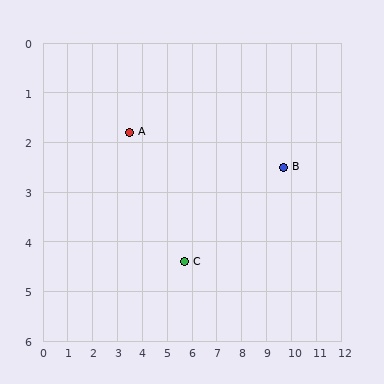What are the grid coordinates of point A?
Point A is at approximately (3.5, 1.8).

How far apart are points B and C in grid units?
Points B and C are about 4.4 grid units apart.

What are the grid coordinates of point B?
Point B is at approximately (9.7, 2.5).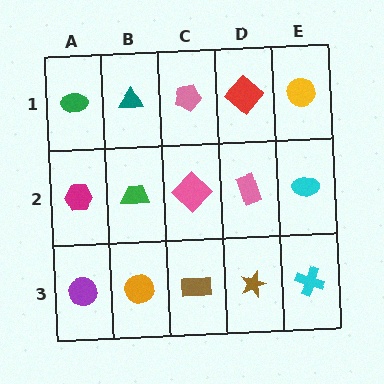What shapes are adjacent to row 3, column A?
A magenta hexagon (row 2, column A), an orange circle (row 3, column B).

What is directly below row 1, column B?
A green trapezoid.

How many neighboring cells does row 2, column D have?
4.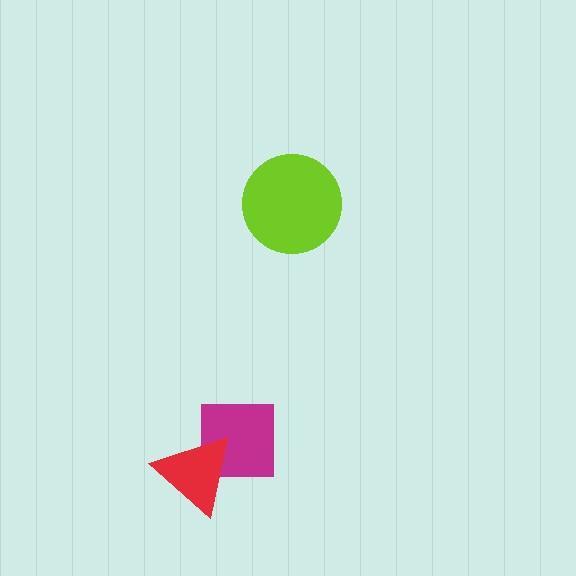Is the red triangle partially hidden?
No, no other shape covers it.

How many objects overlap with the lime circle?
0 objects overlap with the lime circle.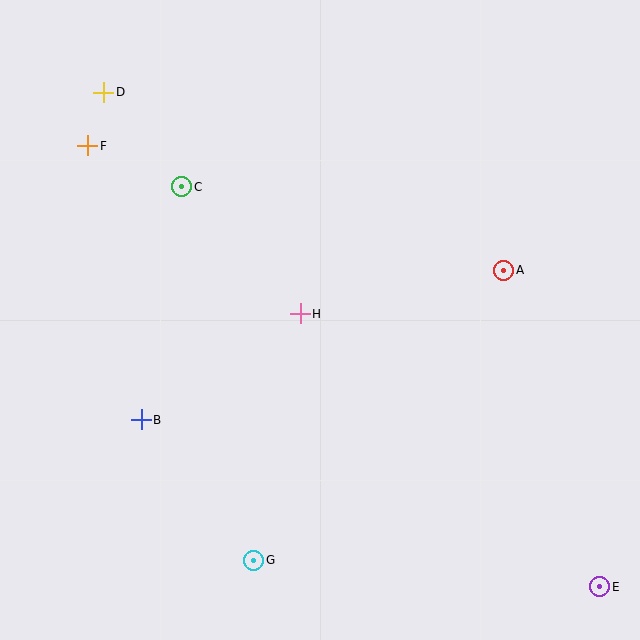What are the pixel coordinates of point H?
Point H is at (300, 314).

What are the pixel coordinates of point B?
Point B is at (141, 420).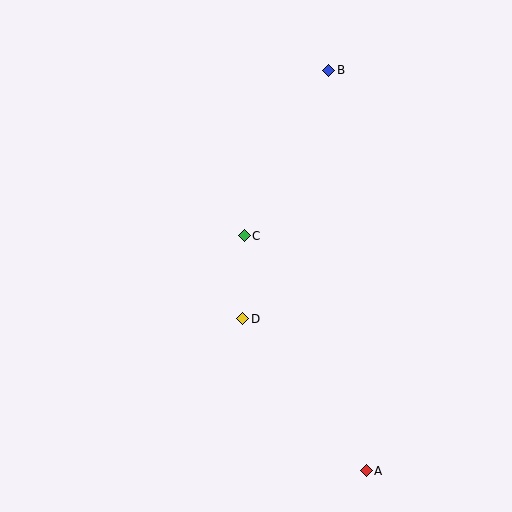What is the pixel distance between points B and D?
The distance between B and D is 263 pixels.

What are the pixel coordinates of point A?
Point A is at (366, 471).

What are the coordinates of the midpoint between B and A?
The midpoint between B and A is at (347, 270).